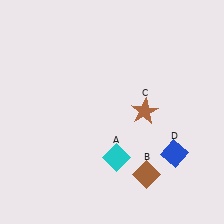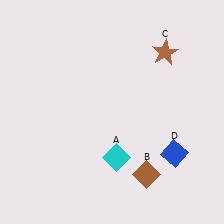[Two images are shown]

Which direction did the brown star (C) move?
The brown star (C) moved up.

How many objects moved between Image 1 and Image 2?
1 object moved between the two images.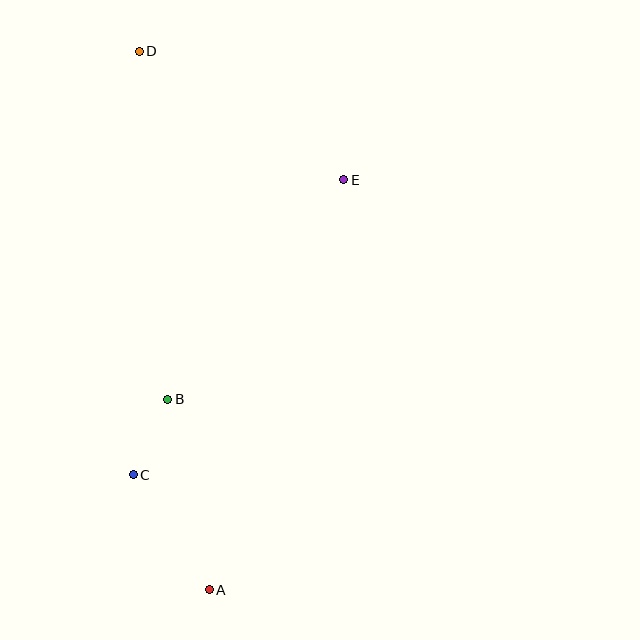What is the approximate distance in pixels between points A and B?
The distance between A and B is approximately 195 pixels.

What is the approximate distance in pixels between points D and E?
The distance between D and E is approximately 242 pixels.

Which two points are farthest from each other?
Points A and D are farthest from each other.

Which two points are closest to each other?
Points B and C are closest to each other.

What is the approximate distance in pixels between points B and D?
The distance between B and D is approximately 349 pixels.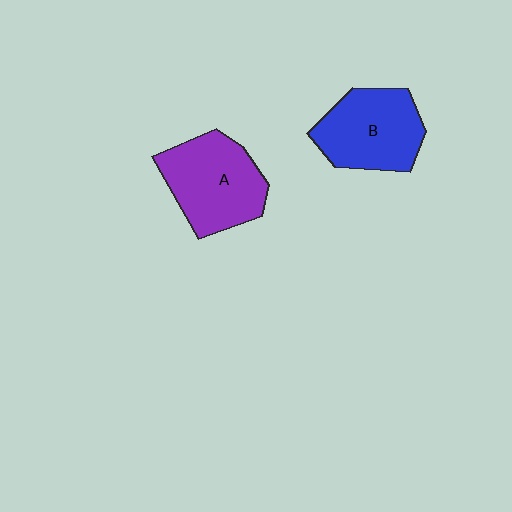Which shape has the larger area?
Shape A (purple).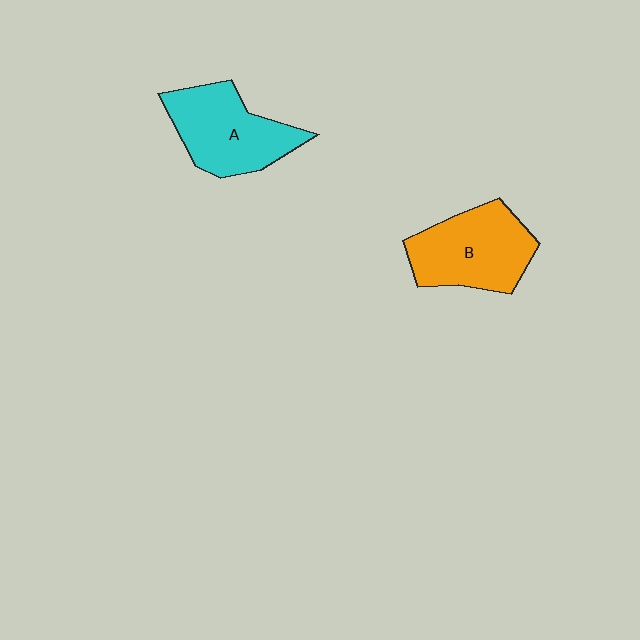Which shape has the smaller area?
Shape A (cyan).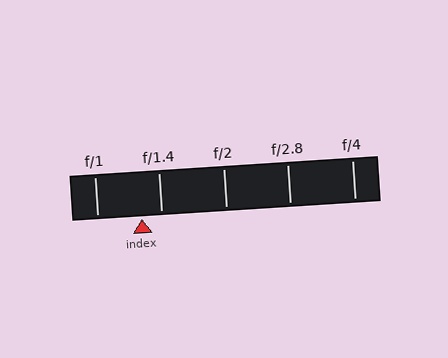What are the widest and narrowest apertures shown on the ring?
The widest aperture shown is f/1 and the narrowest is f/4.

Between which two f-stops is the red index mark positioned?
The index mark is between f/1 and f/1.4.